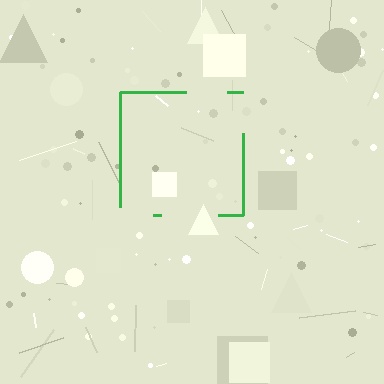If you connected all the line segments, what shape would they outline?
They would outline a square.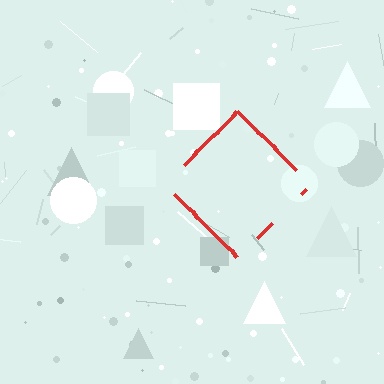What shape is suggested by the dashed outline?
The dashed outline suggests a diamond.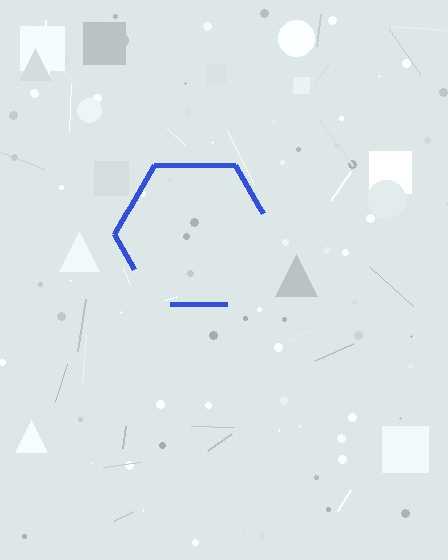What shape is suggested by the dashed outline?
The dashed outline suggests a hexagon.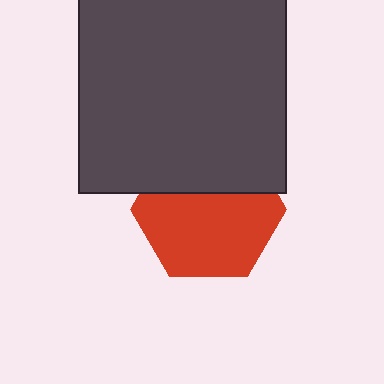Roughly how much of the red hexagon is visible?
About half of it is visible (roughly 65%).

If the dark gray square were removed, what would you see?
You would see the complete red hexagon.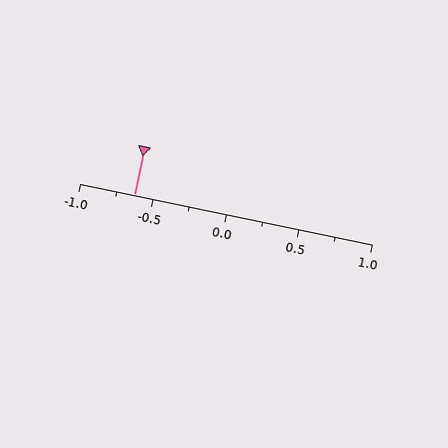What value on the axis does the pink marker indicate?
The marker indicates approximately -0.62.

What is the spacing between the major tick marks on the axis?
The major ticks are spaced 0.5 apart.